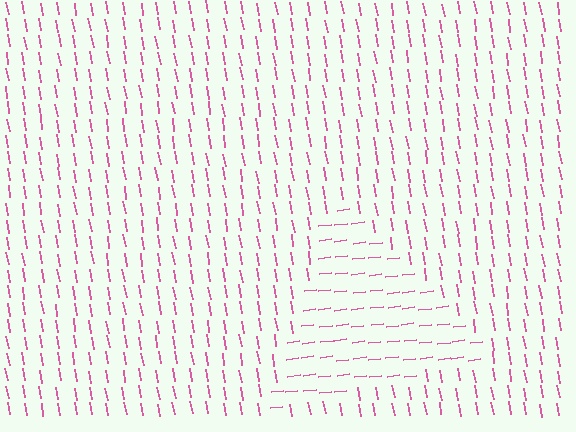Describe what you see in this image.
The image is filled with small pink line segments. A triangle region in the image has lines oriented differently from the surrounding lines, creating a visible texture boundary.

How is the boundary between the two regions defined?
The boundary is defined purely by a change in line orientation (approximately 87 degrees difference). All lines are the same color and thickness.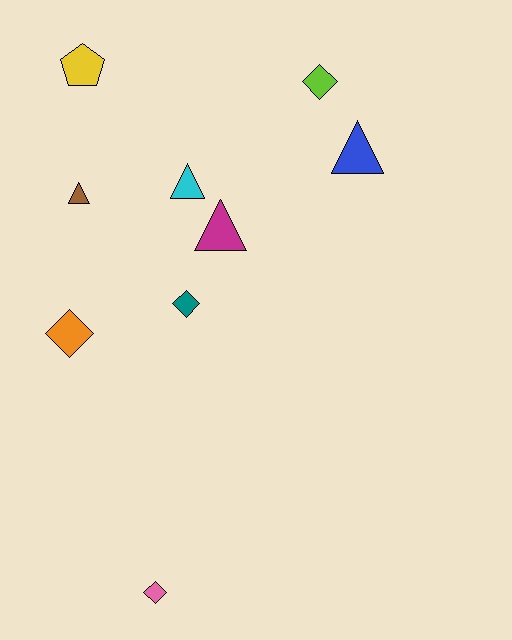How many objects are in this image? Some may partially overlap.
There are 9 objects.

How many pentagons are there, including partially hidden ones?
There is 1 pentagon.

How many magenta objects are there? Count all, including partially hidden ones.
There is 1 magenta object.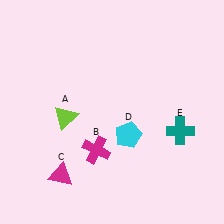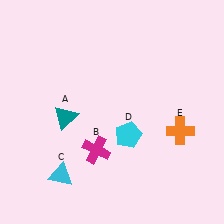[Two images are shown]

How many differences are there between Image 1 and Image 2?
There are 3 differences between the two images.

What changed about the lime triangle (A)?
In Image 1, A is lime. In Image 2, it changed to teal.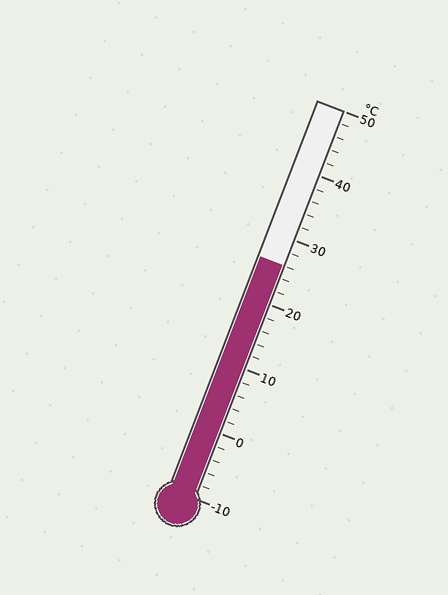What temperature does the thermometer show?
The thermometer shows approximately 26°C.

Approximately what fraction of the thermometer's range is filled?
The thermometer is filled to approximately 60% of its range.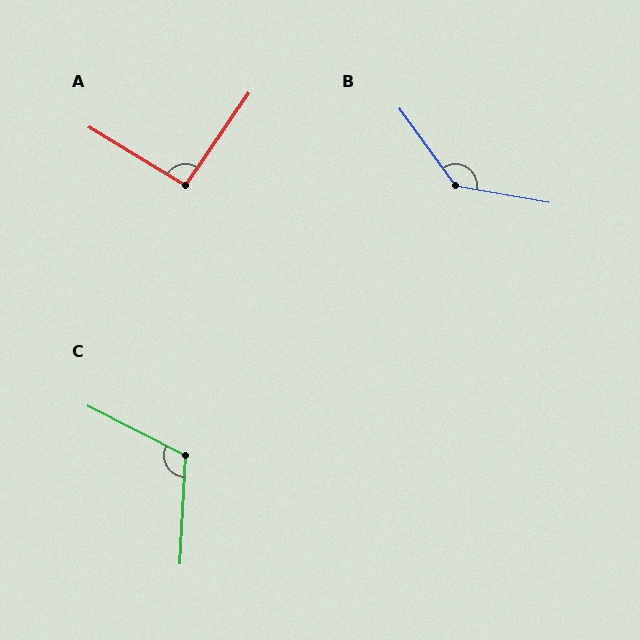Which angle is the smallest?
A, at approximately 94 degrees.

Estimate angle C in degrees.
Approximately 114 degrees.